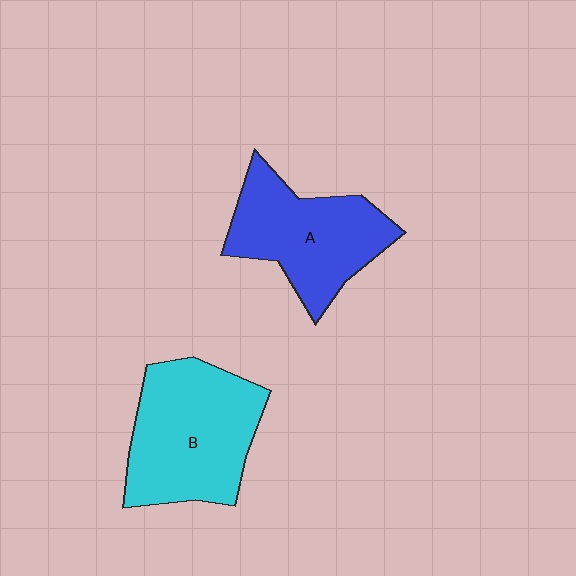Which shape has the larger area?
Shape B (cyan).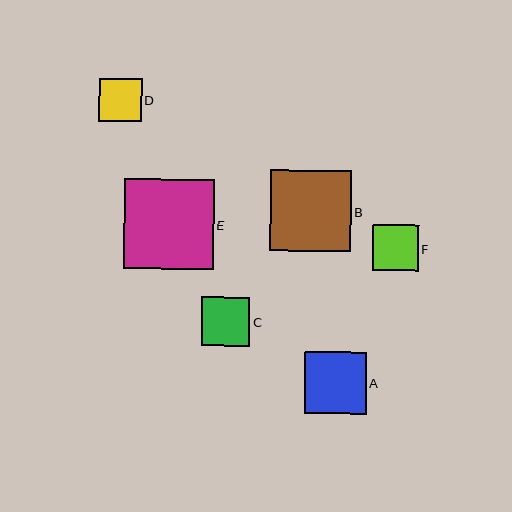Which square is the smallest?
Square D is the smallest with a size of approximately 43 pixels.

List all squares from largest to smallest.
From largest to smallest: E, B, A, C, F, D.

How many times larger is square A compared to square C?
Square A is approximately 1.3 times the size of square C.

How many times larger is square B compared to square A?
Square B is approximately 1.3 times the size of square A.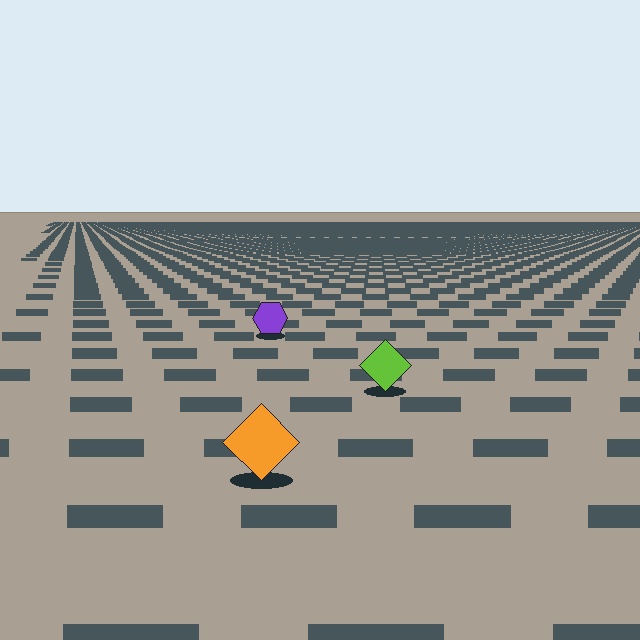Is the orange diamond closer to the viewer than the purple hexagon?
Yes. The orange diamond is closer — you can tell from the texture gradient: the ground texture is coarser near it.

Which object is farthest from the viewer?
The purple hexagon is farthest from the viewer. It appears smaller and the ground texture around it is denser.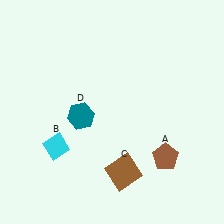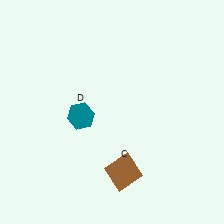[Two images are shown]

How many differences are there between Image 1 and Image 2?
There are 2 differences between the two images.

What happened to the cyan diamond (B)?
The cyan diamond (B) was removed in Image 2. It was in the bottom-left area of Image 1.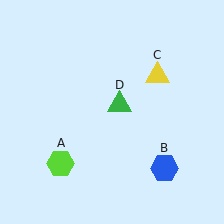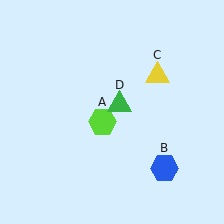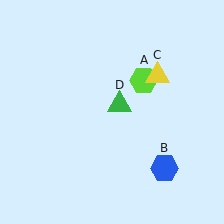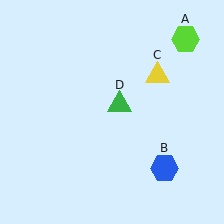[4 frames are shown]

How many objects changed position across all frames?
1 object changed position: lime hexagon (object A).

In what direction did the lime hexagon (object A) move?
The lime hexagon (object A) moved up and to the right.